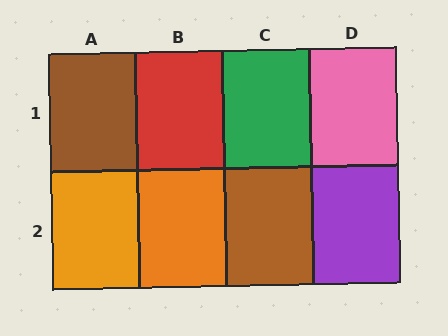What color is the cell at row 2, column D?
Purple.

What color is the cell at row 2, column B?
Orange.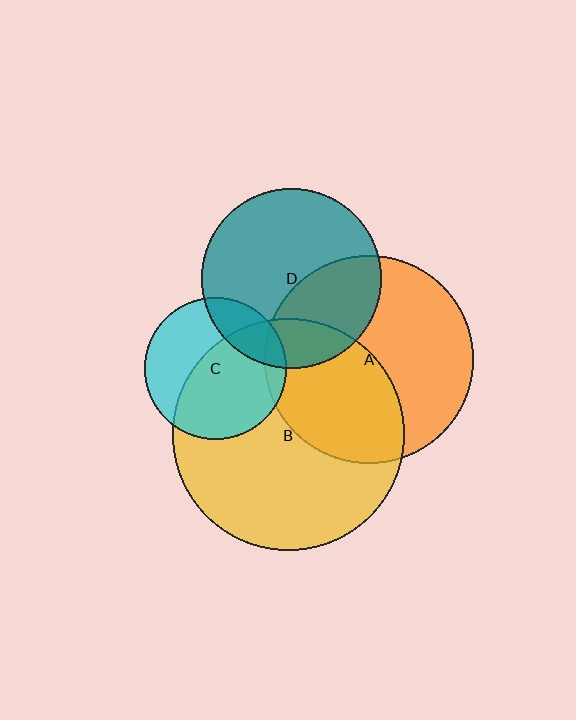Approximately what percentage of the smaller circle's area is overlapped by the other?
Approximately 20%.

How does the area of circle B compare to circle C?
Approximately 2.7 times.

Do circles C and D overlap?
Yes.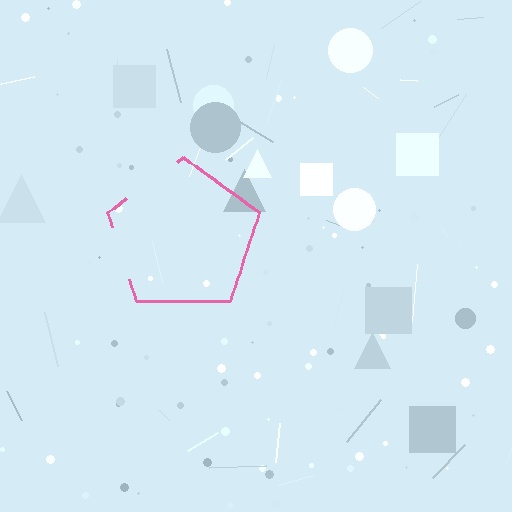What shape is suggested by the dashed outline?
The dashed outline suggests a pentagon.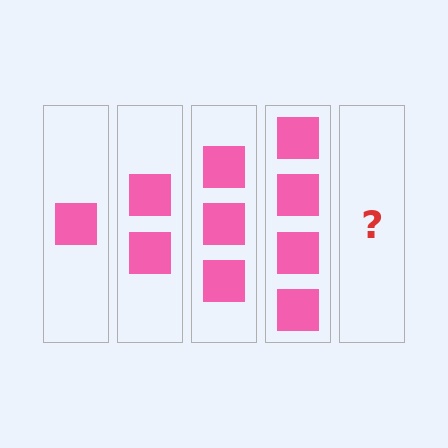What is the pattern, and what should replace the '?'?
The pattern is that each step adds one more square. The '?' should be 5 squares.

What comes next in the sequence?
The next element should be 5 squares.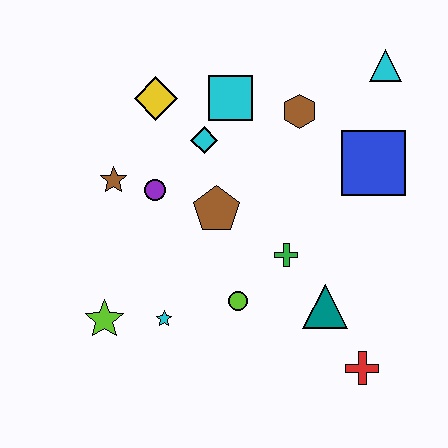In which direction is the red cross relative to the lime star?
The red cross is to the right of the lime star.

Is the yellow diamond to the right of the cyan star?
No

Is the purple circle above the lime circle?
Yes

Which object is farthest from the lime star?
The cyan triangle is farthest from the lime star.